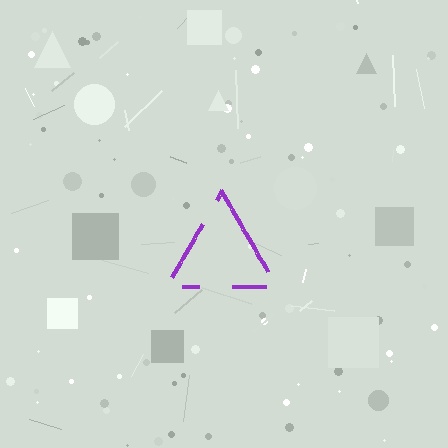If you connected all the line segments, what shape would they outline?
They would outline a triangle.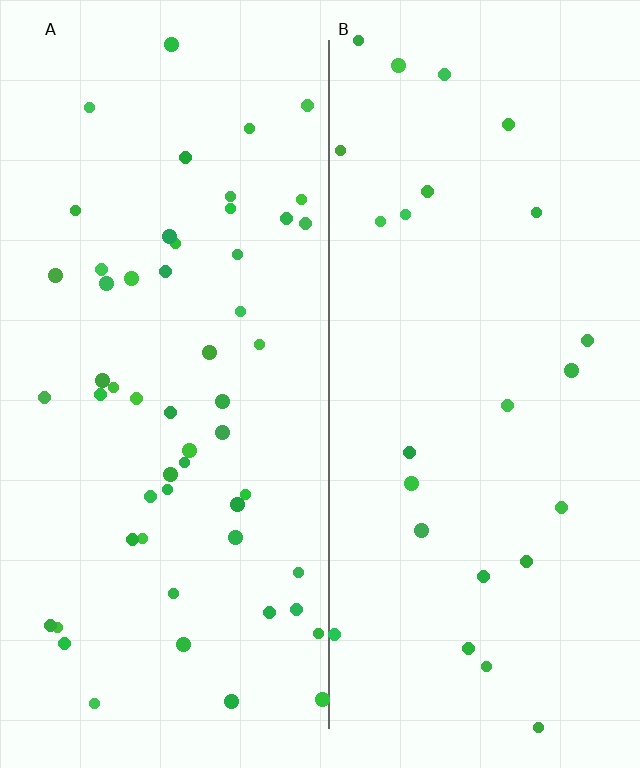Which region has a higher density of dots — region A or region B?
A (the left).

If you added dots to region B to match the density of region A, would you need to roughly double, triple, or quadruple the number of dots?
Approximately double.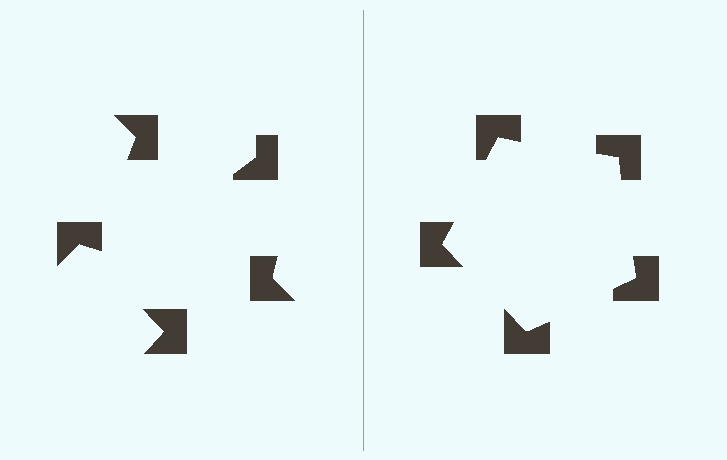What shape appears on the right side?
An illusory pentagon.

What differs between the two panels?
The notched squares are positioned identically on both sides; only the wedge orientations differ. On the right they align to a pentagon; on the left they are misaligned.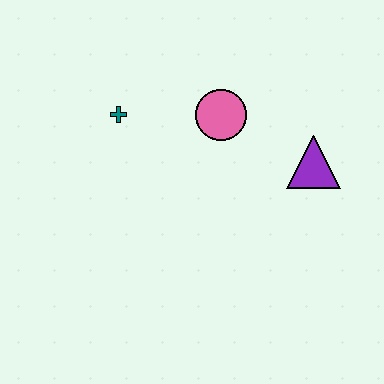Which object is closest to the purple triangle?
The pink circle is closest to the purple triangle.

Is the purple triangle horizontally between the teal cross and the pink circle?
No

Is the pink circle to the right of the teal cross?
Yes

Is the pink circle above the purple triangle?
Yes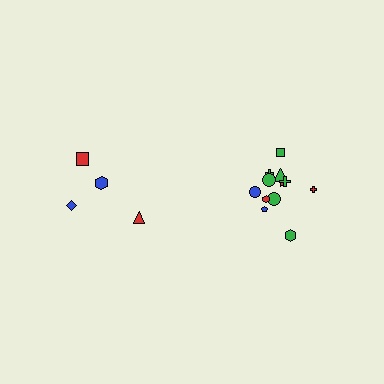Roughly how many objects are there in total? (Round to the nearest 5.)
Roughly 15 objects in total.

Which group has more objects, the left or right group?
The right group.